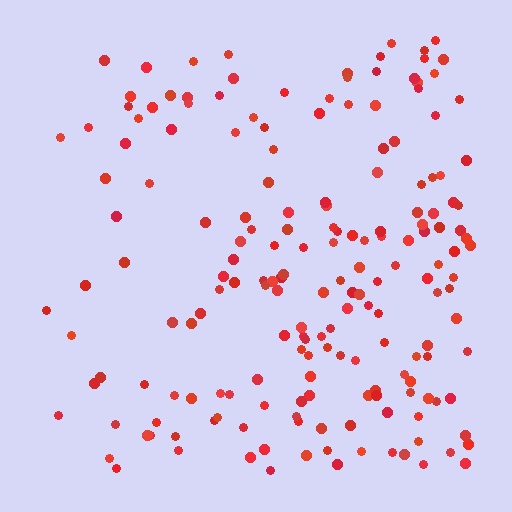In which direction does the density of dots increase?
From left to right, with the right side densest.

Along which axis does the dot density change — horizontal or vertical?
Horizontal.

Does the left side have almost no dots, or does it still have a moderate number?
Still a moderate number, just noticeably fewer than the right.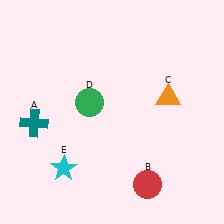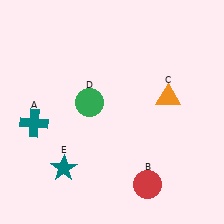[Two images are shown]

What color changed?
The star (E) changed from cyan in Image 1 to teal in Image 2.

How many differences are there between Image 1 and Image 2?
There is 1 difference between the two images.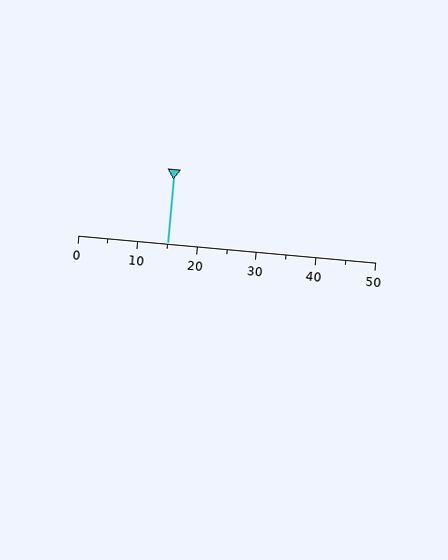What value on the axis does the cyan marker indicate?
The marker indicates approximately 15.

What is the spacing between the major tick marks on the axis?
The major ticks are spaced 10 apart.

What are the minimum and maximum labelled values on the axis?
The axis runs from 0 to 50.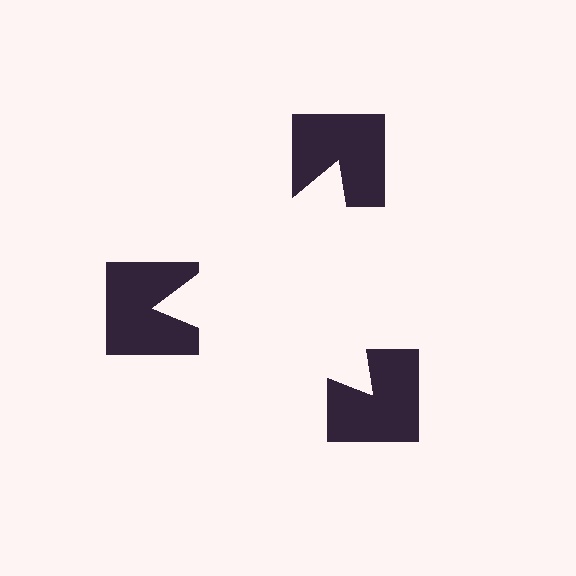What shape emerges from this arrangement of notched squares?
An illusory triangle — its edges are inferred from the aligned wedge cuts in the notched squares, not physically drawn.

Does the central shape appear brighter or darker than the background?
It typically appears slightly brighter than the background, even though no actual brightness change is drawn.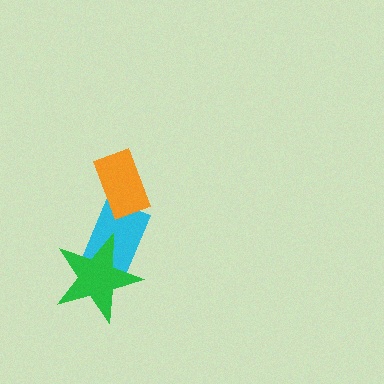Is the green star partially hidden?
No, no other shape covers it.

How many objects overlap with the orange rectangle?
1 object overlaps with the orange rectangle.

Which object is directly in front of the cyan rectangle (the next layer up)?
The orange rectangle is directly in front of the cyan rectangle.